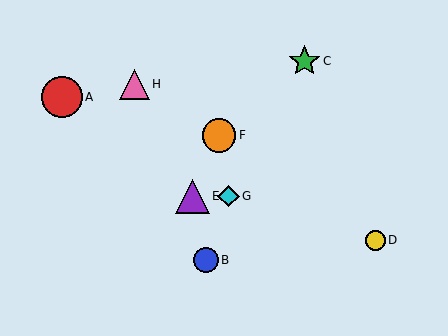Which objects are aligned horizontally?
Objects E, G are aligned horizontally.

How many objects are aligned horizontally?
2 objects (E, G) are aligned horizontally.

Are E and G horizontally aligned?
Yes, both are at y≈196.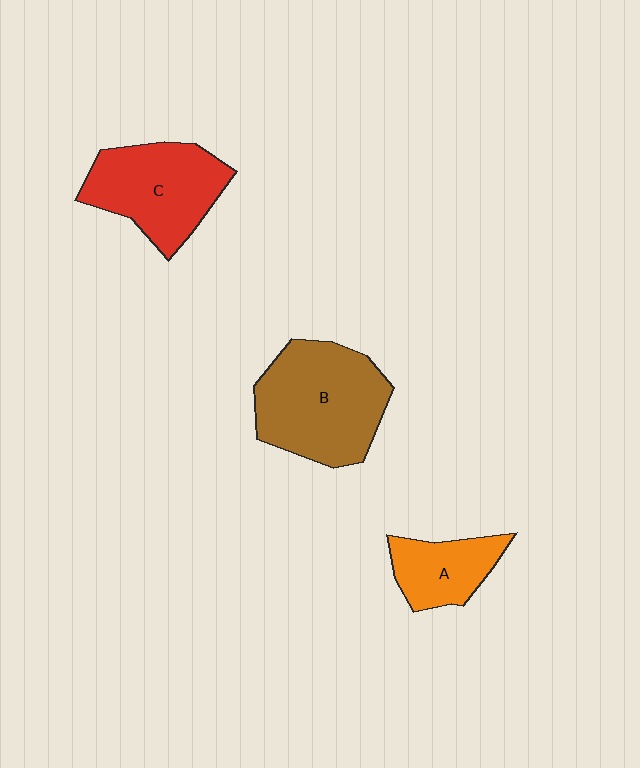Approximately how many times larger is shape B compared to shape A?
Approximately 2.1 times.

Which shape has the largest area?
Shape B (brown).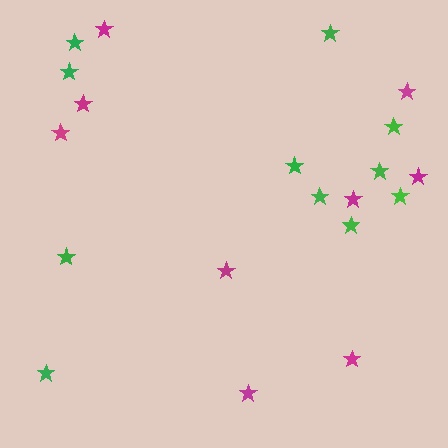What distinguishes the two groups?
There are 2 groups: one group of green stars (11) and one group of magenta stars (9).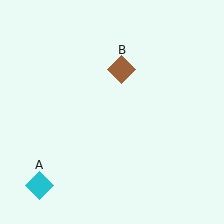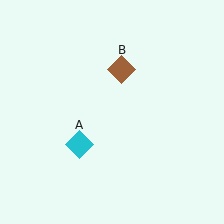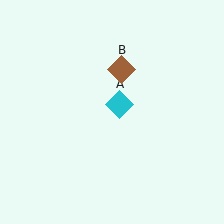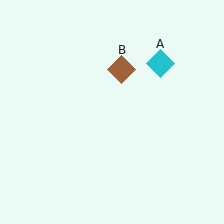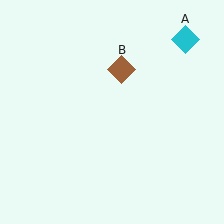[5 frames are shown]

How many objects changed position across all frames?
1 object changed position: cyan diamond (object A).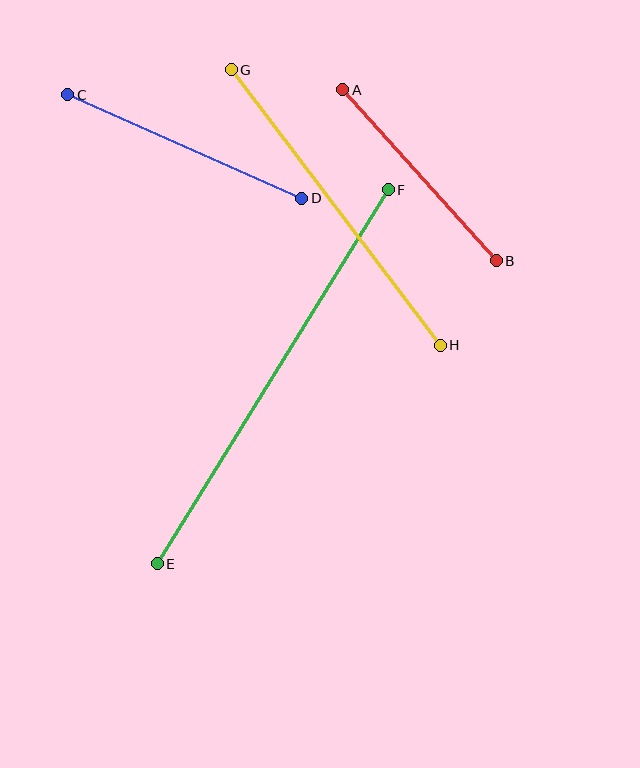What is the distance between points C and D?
The distance is approximately 256 pixels.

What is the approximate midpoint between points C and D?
The midpoint is at approximately (185, 146) pixels.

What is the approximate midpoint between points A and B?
The midpoint is at approximately (419, 175) pixels.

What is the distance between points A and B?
The distance is approximately 230 pixels.